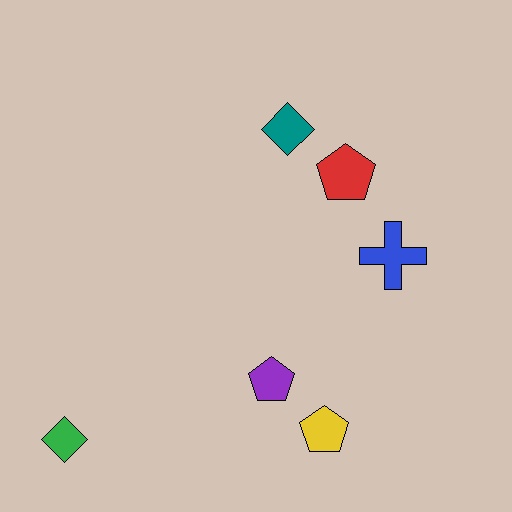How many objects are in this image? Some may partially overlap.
There are 6 objects.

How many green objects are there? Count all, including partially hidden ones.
There is 1 green object.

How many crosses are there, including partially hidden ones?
There is 1 cross.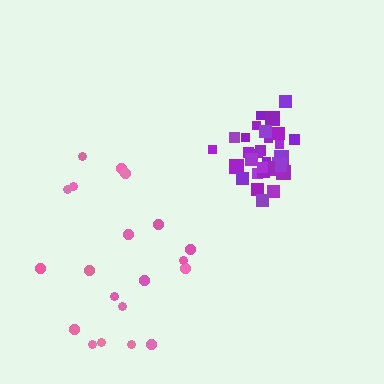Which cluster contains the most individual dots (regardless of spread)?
Purple (31).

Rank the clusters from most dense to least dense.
purple, pink.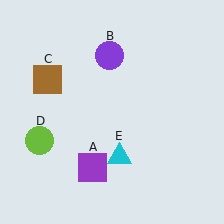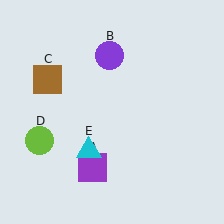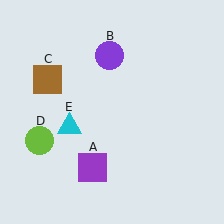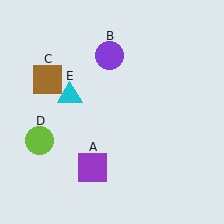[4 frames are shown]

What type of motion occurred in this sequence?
The cyan triangle (object E) rotated clockwise around the center of the scene.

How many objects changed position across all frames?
1 object changed position: cyan triangle (object E).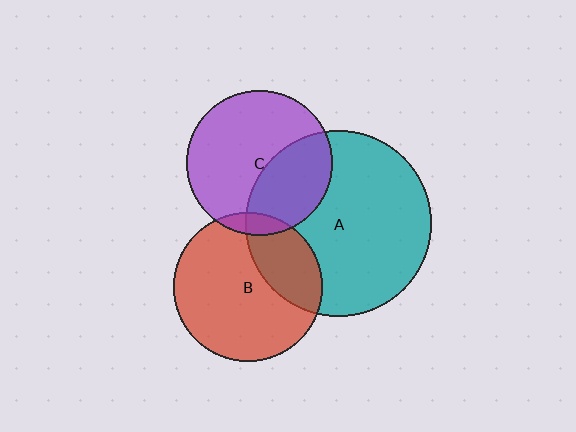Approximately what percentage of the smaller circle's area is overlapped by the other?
Approximately 30%.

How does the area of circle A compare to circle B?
Approximately 1.6 times.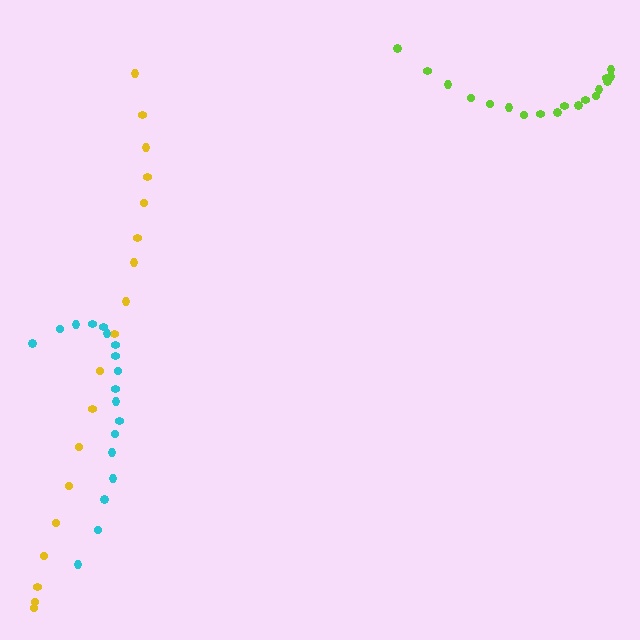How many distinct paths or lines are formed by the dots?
There are 3 distinct paths.